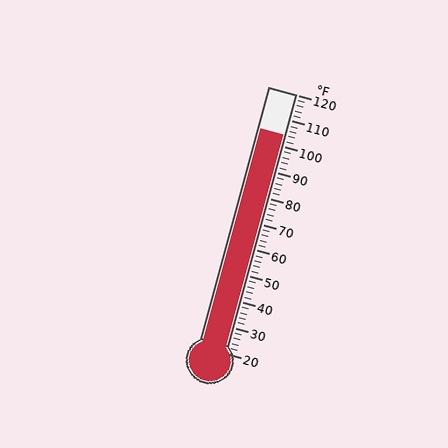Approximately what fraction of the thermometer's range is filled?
The thermometer is filled to approximately 85% of its range.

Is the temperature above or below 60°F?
The temperature is above 60°F.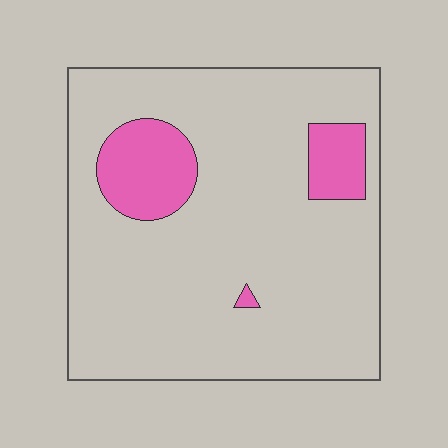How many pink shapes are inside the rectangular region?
3.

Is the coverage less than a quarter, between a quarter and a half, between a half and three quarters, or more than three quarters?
Less than a quarter.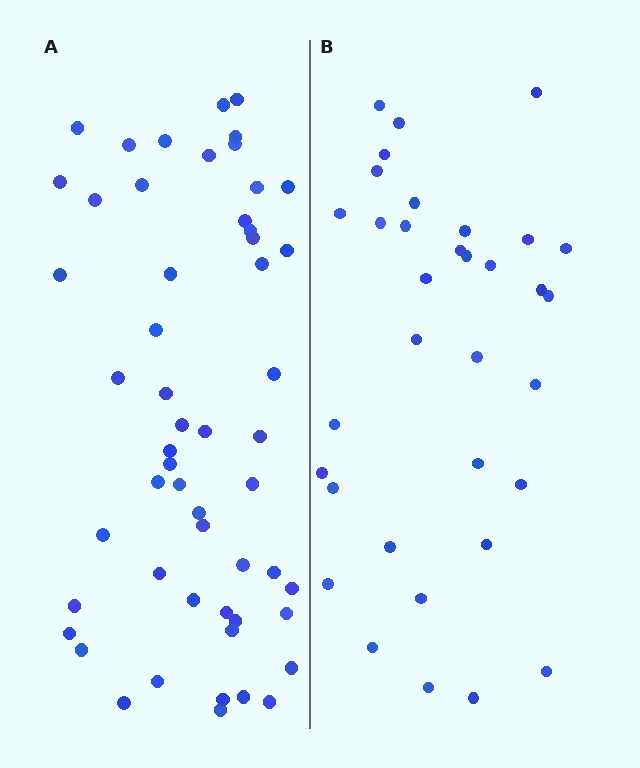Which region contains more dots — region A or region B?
Region A (the left region) has more dots.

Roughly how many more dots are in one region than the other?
Region A has approximately 20 more dots than region B.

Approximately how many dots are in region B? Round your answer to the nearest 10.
About 30 dots. (The exact count is 34, which rounds to 30.)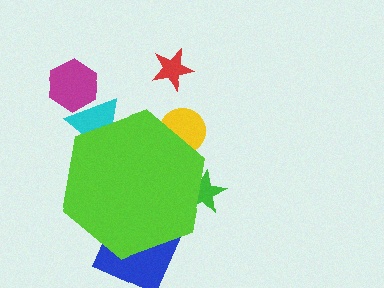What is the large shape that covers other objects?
A lime hexagon.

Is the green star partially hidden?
Yes, the green star is partially hidden behind the lime hexagon.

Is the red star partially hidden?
No, the red star is fully visible.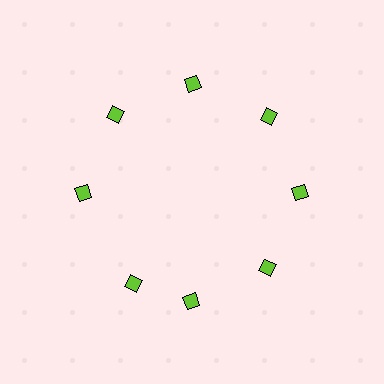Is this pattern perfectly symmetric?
No. The 8 lime diamonds are arranged in a ring, but one element near the 8 o'clock position is rotated out of alignment along the ring, breaking the 8-fold rotational symmetry.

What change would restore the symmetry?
The symmetry would be restored by rotating it back into even spacing with its neighbors so that all 8 diamonds sit at equal angles and equal distance from the center.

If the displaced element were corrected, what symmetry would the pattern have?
It would have 8-fold rotational symmetry — the pattern would map onto itself every 45 degrees.